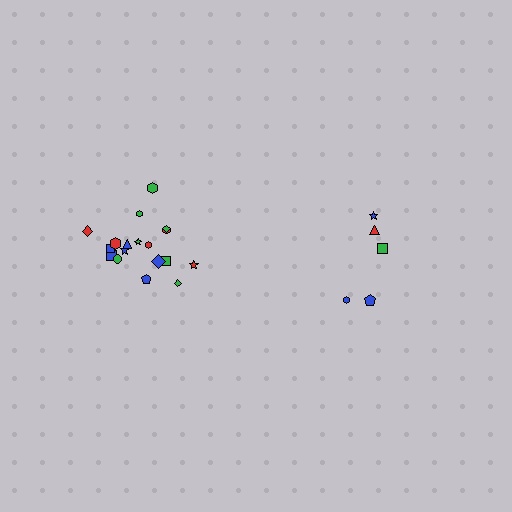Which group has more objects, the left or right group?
The left group.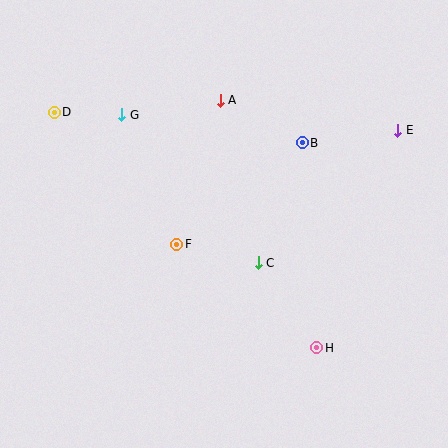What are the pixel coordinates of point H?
Point H is at (317, 348).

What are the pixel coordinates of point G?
Point G is at (122, 115).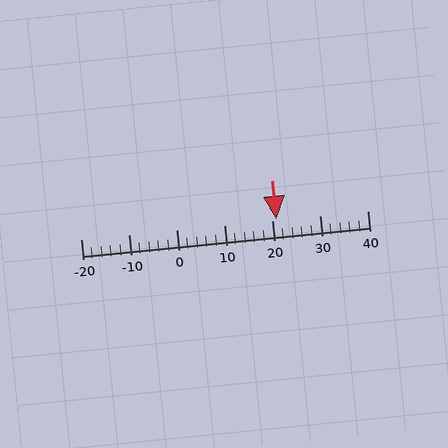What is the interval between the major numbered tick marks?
The major tick marks are spaced 10 units apart.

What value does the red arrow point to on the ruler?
The red arrow points to approximately 21.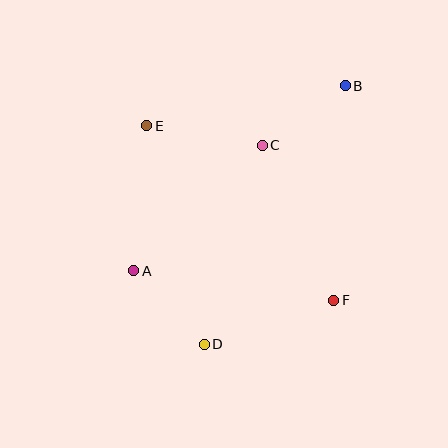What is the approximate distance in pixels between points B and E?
The distance between B and E is approximately 202 pixels.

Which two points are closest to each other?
Points B and C are closest to each other.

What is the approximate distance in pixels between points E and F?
The distance between E and F is approximately 256 pixels.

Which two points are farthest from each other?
Points B and D are farthest from each other.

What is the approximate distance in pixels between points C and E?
The distance between C and E is approximately 117 pixels.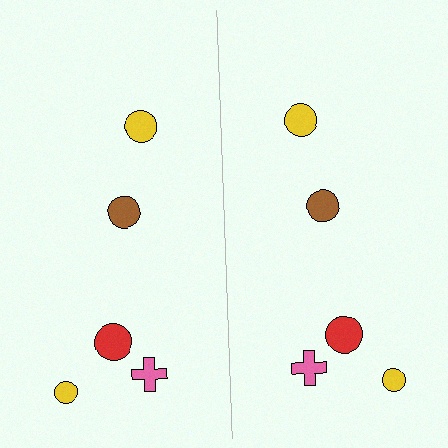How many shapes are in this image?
There are 10 shapes in this image.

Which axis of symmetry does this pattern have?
The pattern has a vertical axis of symmetry running through the center of the image.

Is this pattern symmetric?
Yes, this pattern has bilateral (reflection) symmetry.